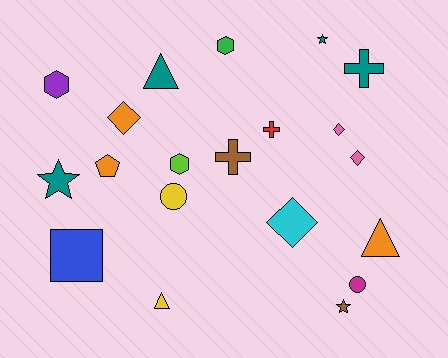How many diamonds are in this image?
There are 4 diamonds.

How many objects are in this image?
There are 20 objects.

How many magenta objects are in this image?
There is 1 magenta object.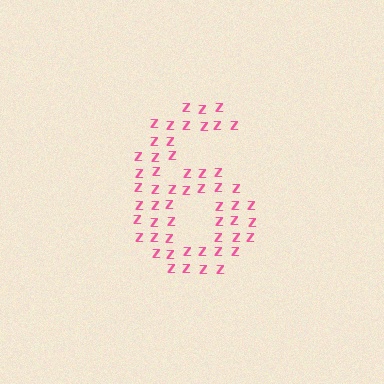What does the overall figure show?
The overall figure shows the digit 6.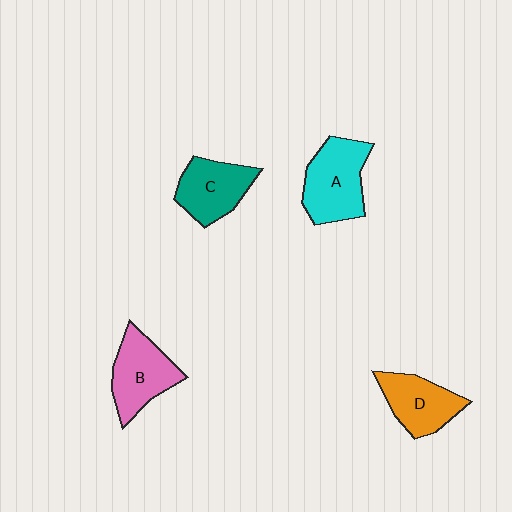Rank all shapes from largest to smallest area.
From largest to smallest: A (cyan), B (pink), C (teal), D (orange).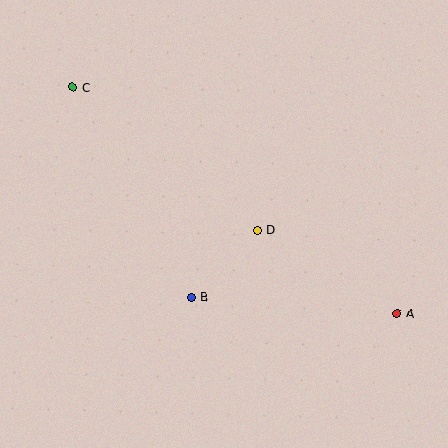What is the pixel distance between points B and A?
The distance between B and A is 207 pixels.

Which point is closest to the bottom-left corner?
Point B is closest to the bottom-left corner.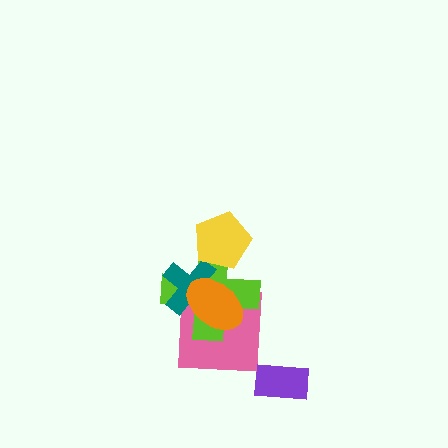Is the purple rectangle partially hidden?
No, no other shape covers it.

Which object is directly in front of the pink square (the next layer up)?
The lime cross is directly in front of the pink square.